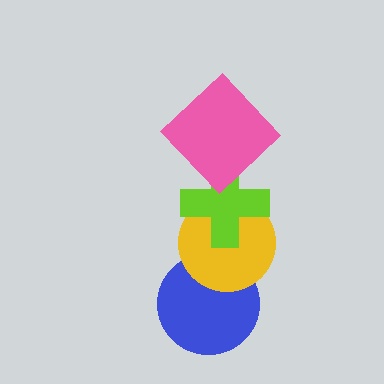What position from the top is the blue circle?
The blue circle is 4th from the top.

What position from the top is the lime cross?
The lime cross is 2nd from the top.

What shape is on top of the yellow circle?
The lime cross is on top of the yellow circle.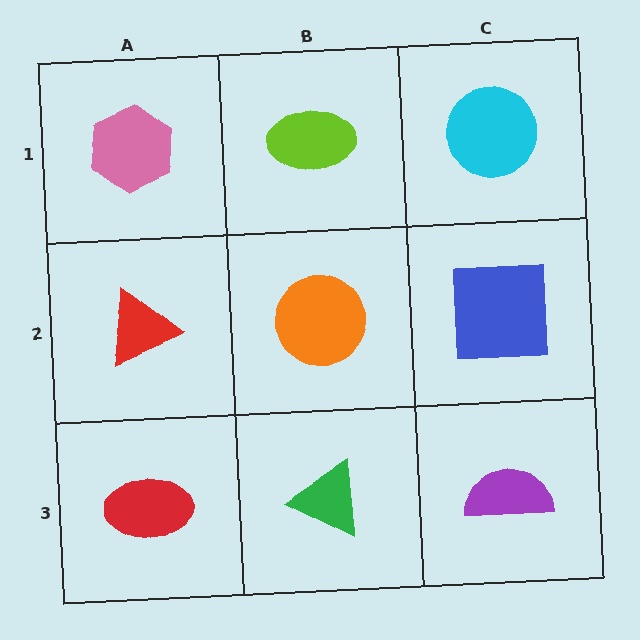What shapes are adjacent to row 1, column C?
A blue square (row 2, column C), a lime ellipse (row 1, column B).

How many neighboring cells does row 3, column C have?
2.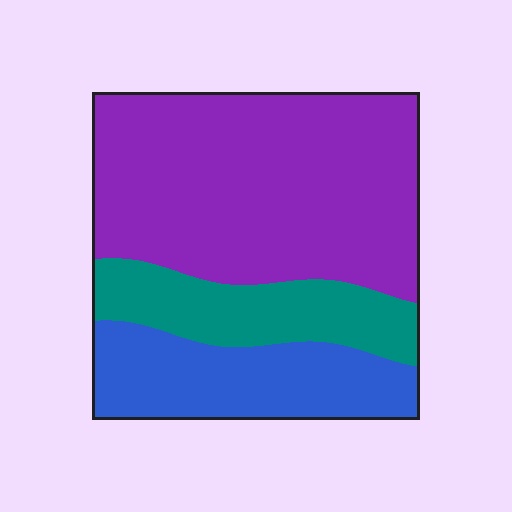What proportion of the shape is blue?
Blue covers about 25% of the shape.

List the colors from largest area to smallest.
From largest to smallest: purple, blue, teal.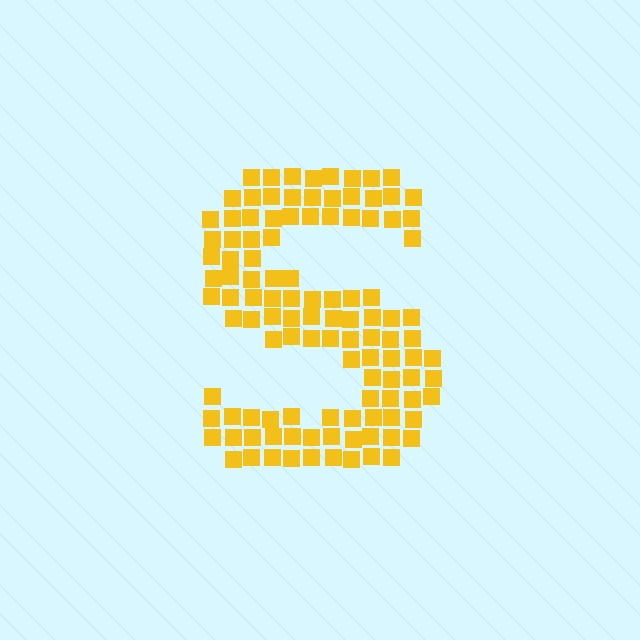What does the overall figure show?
The overall figure shows the letter S.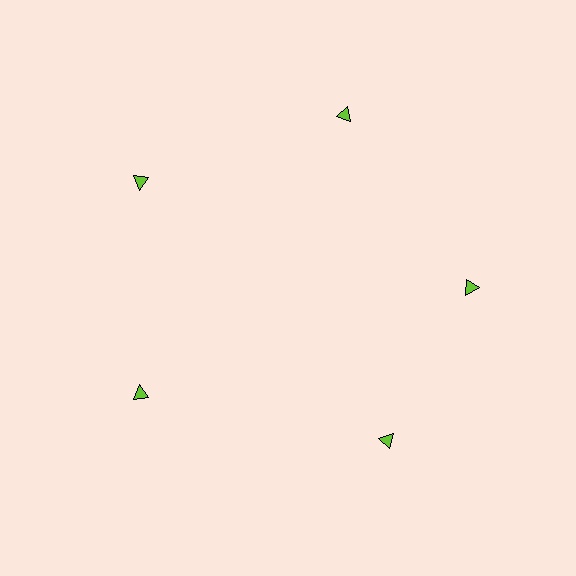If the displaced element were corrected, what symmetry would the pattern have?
It would have 5-fold rotational symmetry — the pattern would map onto itself every 72 degrees.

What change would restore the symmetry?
The symmetry would be restored by rotating it back into even spacing with its neighbors so that all 5 triangles sit at equal angles and equal distance from the center.